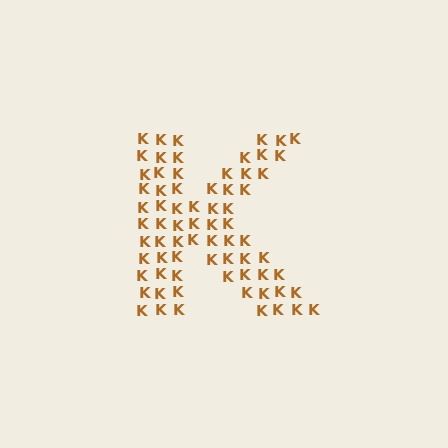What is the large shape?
The large shape is the letter K.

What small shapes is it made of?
It is made of small letter K's.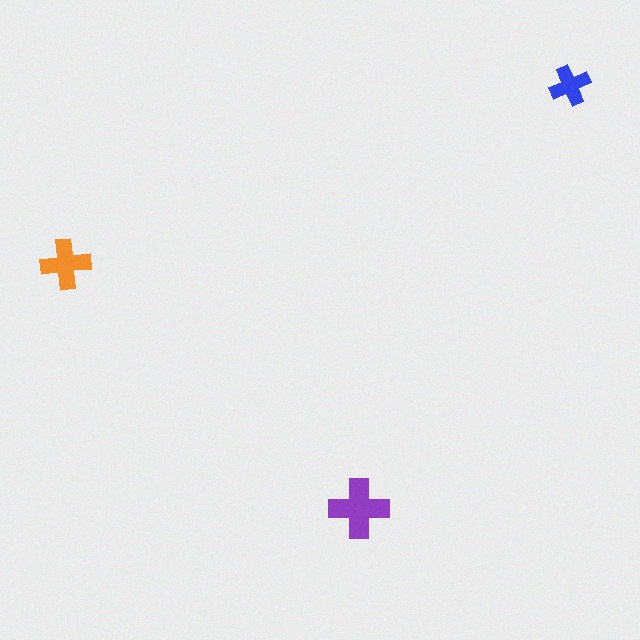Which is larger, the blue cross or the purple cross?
The purple one.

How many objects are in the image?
There are 3 objects in the image.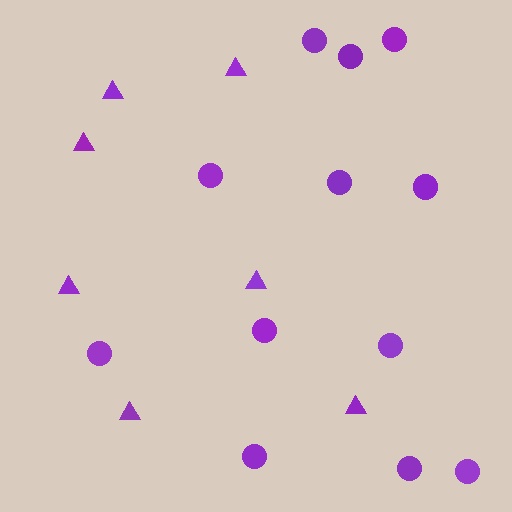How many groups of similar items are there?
There are 2 groups: one group of triangles (7) and one group of circles (12).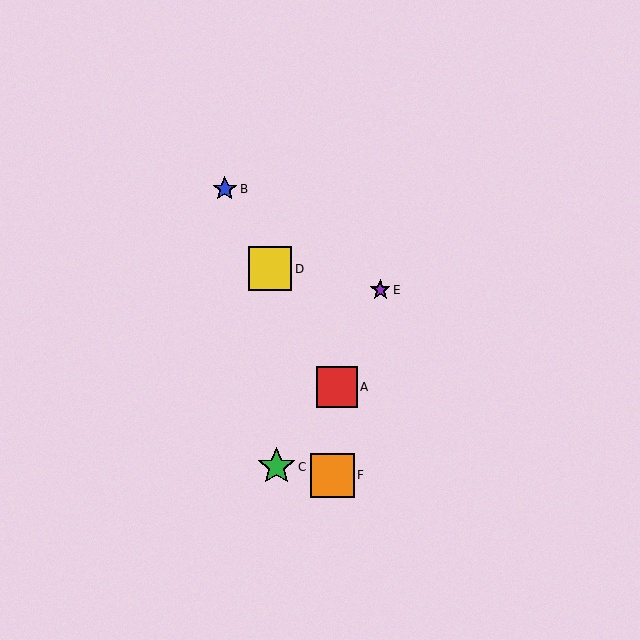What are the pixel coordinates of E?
Object E is at (380, 290).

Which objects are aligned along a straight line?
Objects A, B, D are aligned along a straight line.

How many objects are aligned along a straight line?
3 objects (A, B, D) are aligned along a straight line.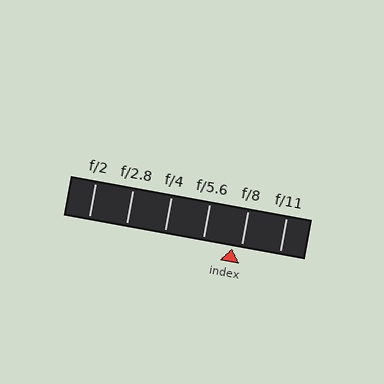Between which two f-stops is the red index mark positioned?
The index mark is between f/5.6 and f/8.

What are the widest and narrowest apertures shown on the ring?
The widest aperture shown is f/2 and the narrowest is f/11.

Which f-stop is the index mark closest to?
The index mark is closest to f/8.